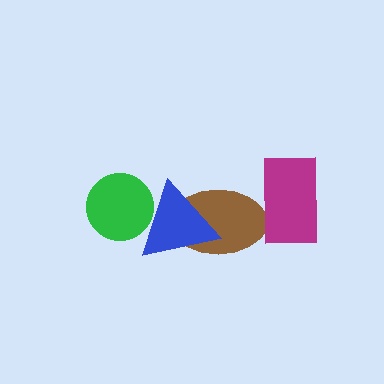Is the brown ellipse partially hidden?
Yes, it is partially covered by another shape.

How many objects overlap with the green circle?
1 object overlaps with the green circle.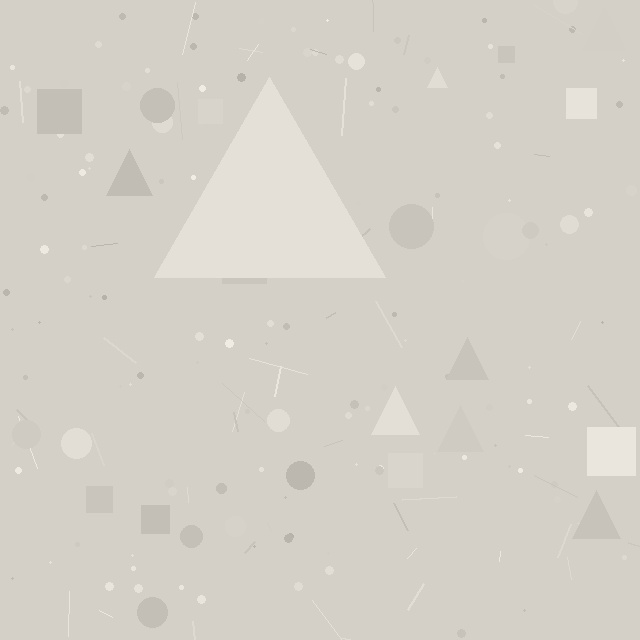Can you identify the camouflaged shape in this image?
The camouflaged shape is a triangle.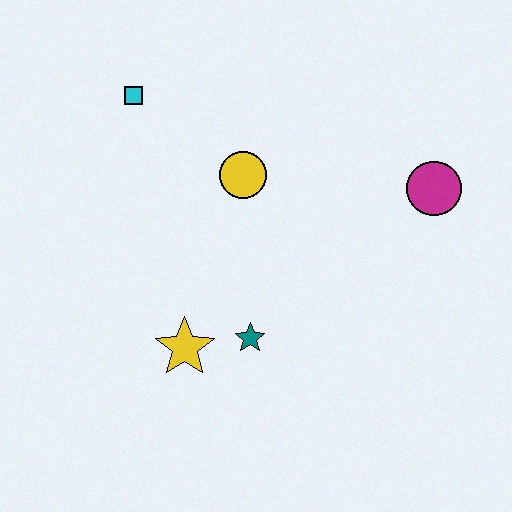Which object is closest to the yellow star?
The teal star is closest to the yellow star.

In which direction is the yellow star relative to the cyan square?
The yellow star is below the cyan square.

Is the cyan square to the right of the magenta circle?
No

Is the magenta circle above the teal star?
Yes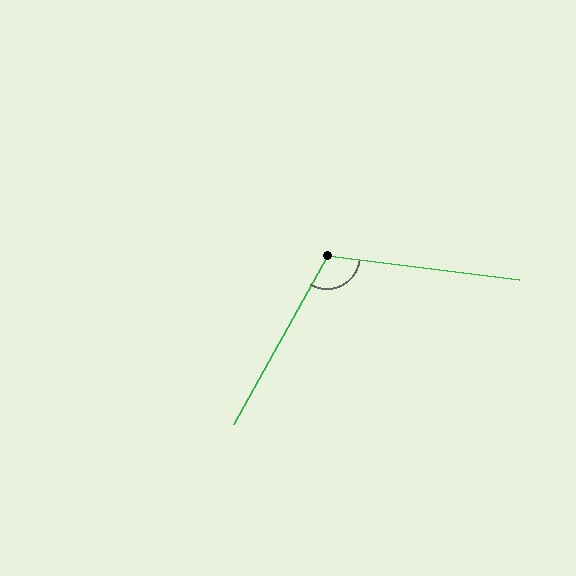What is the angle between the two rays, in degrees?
Approximately 112 degrees.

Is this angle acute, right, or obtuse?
It is obtuse.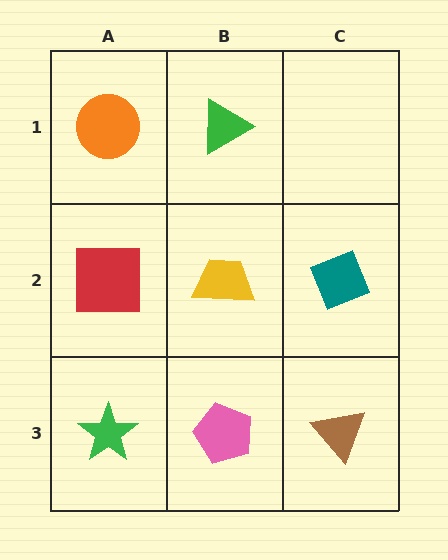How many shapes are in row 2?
3 shapes.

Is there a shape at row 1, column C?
No, that cell is empty.